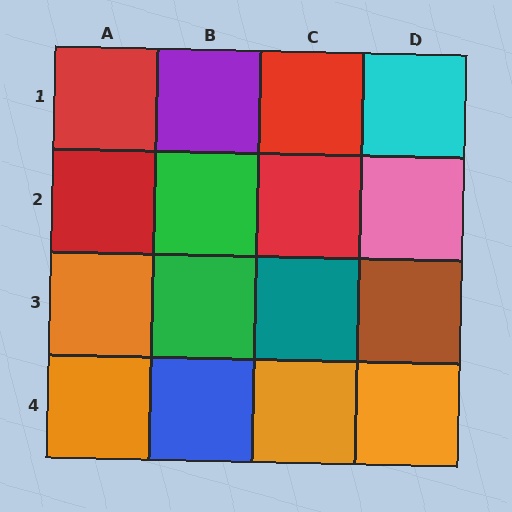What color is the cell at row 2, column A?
Red.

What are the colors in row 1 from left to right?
Red, purple, red, cyan.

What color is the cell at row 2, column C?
Red.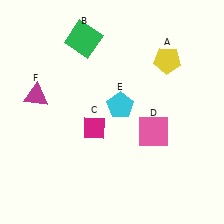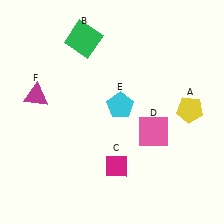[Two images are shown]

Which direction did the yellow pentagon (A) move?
The yellow pentagon (A) moved down.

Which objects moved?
The objects that moved are: the yellow pentagon (A), the magenta diamond (C).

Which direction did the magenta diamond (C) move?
The magenta diamond (C) moved down.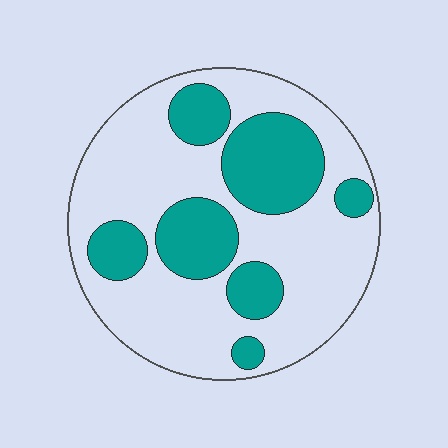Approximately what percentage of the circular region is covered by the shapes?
Approximately 30%.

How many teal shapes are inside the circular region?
7.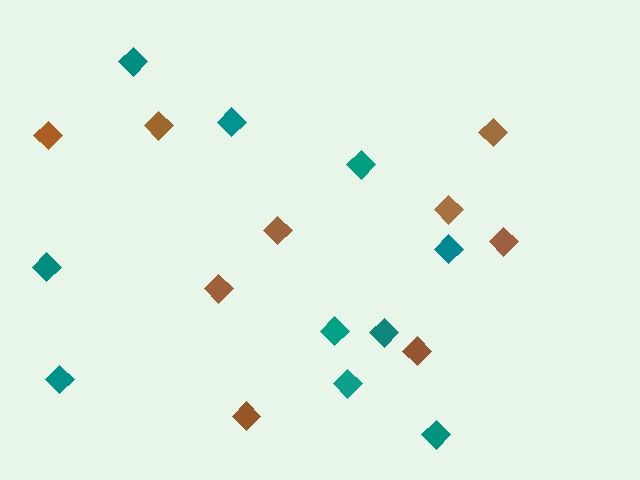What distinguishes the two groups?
There are 2 groups: one group of brown diamonds (9) and one group of teal diamonds (10).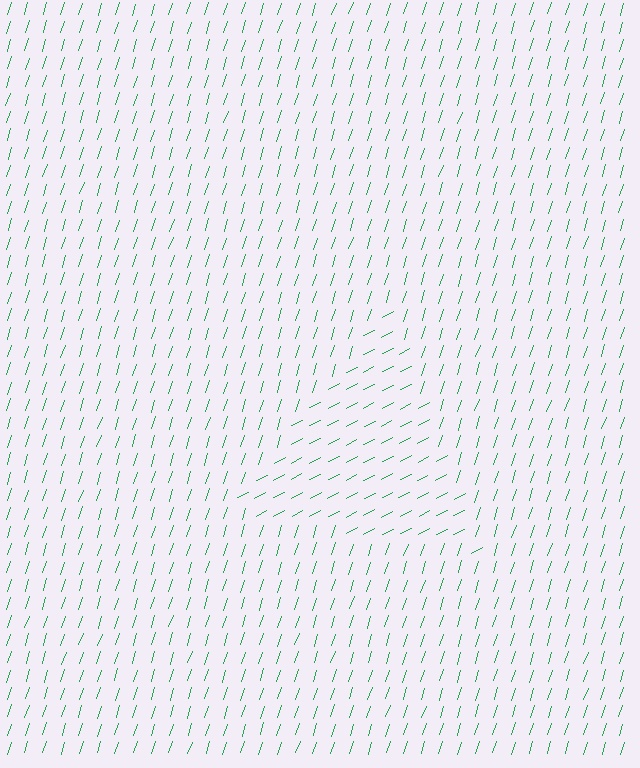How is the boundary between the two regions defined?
The boundary is defined purely by a change in line orientation (approximately 45 degrees difference). All lines are the same color and thickness.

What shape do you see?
I see a triangle.